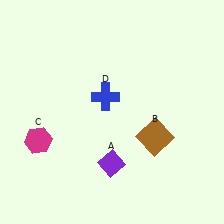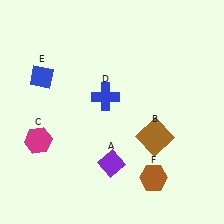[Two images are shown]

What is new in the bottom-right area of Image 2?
A brown hexagon (F) was added in the bottom-right area of Image 2.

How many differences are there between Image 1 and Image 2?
There are 2 differences between the two images.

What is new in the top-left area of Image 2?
A blue diamond (E) was added in the top-left area of Image 2.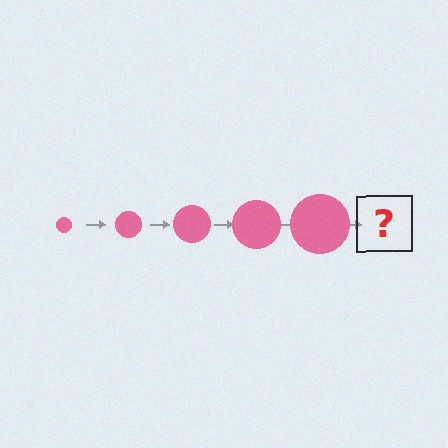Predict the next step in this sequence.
The next step is a pink circle, larger than the previous one.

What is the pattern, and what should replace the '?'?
The pattern is that the circle gets progressively larger each step. The '?' should be a pink circle, larger than the previous one.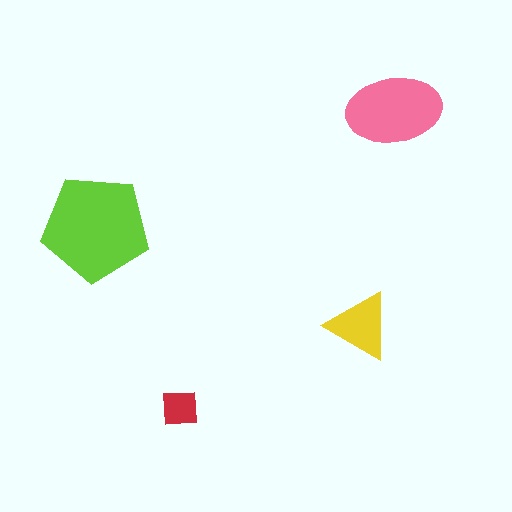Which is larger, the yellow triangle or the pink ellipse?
The pink ellipse.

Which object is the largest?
The lime pentagon.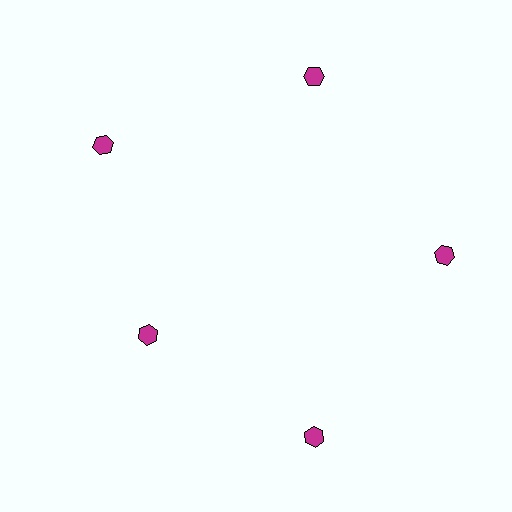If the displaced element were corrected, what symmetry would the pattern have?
It would have 5-fold rotational symmetry — the pattern would map onto itself every 72 degrees.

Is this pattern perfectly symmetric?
No. The 5 magenta hexagons are arranged in a ring, but one element near the 8 o'clock position is pulled inward toward the center, breaking the 5-fold rotational symmetry.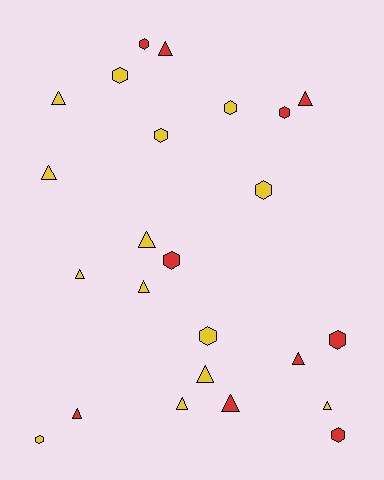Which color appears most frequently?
Yellow, with 14 objects.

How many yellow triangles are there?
There are 8 yellow triangles.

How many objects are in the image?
There are 24 objects.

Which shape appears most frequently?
Triangle, with 13 objects.